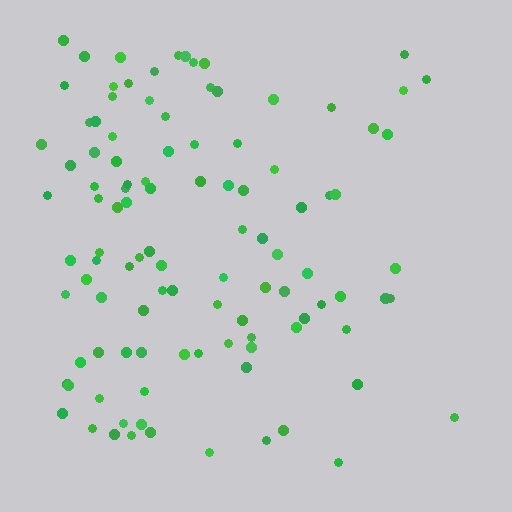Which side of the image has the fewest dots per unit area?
The right.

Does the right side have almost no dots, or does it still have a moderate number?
Still a moderate number, just noticeably fewer than the left.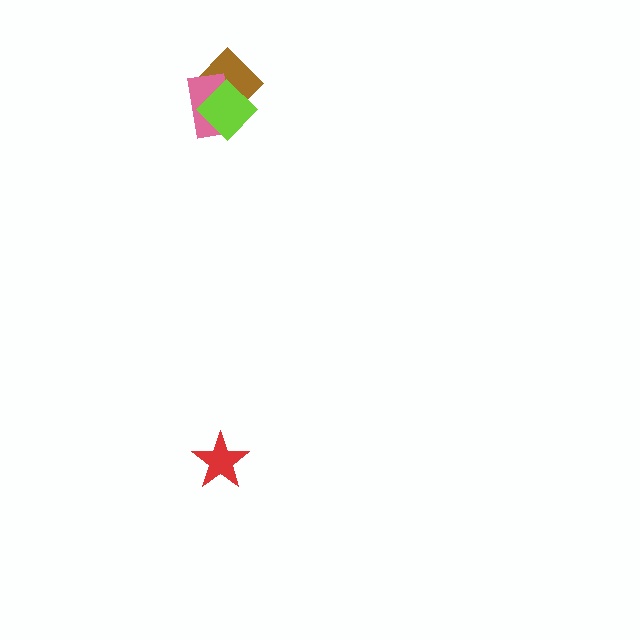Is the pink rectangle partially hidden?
Yes, it is partially covered by another shape.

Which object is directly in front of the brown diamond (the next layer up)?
The pink rectangle is directly in front of the brown diamond.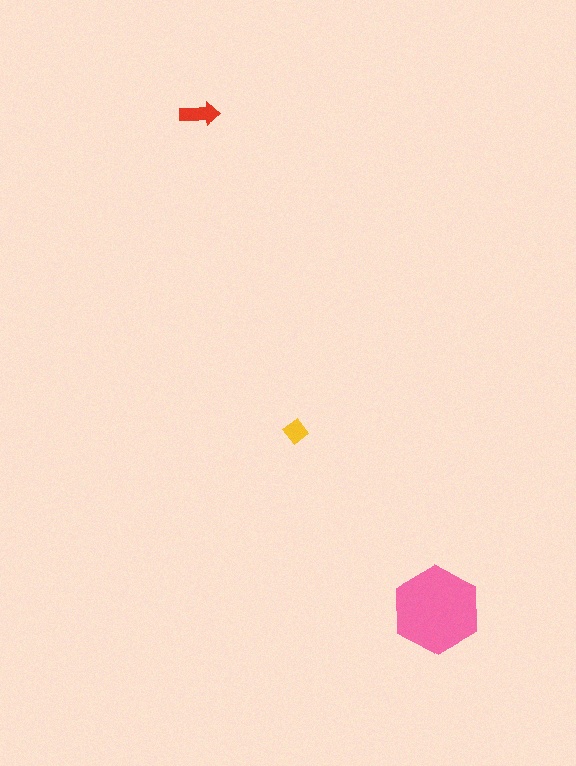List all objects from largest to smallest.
The pink hexagon, the red arrow, the yellow diamond.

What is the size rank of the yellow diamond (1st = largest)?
3rd.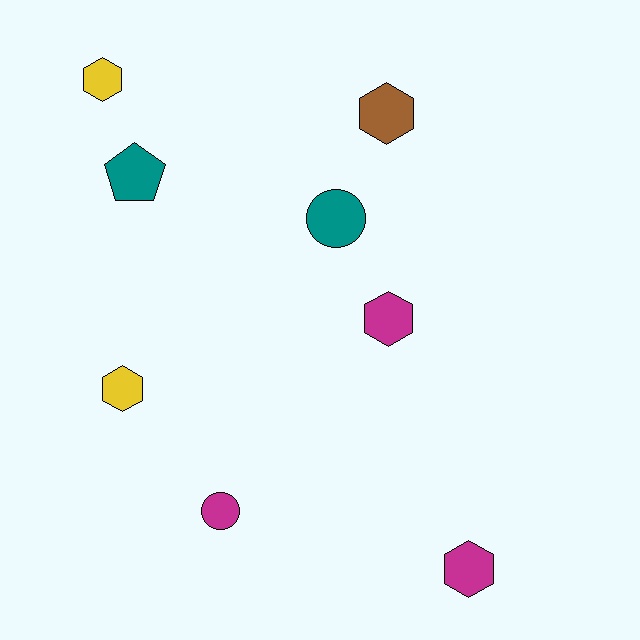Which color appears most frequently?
Magenta, with 3 objects.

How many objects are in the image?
There are 8 objects.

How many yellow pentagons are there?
There are no yellow pentagons.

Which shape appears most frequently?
Hexagon, with 5 objects.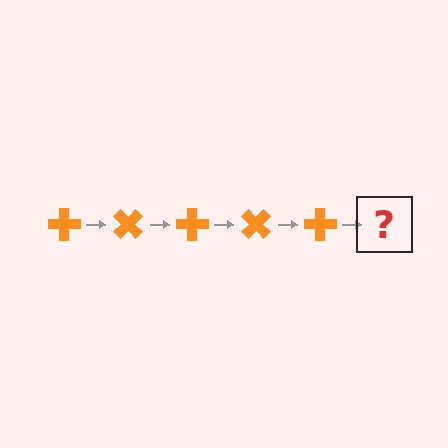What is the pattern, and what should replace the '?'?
The pattern is that the cross rotates 45 degrees each step. The '?' should be an orange cross rotated 225 degrees.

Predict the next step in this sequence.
The next step is an orange cross rotated 225 degrees.